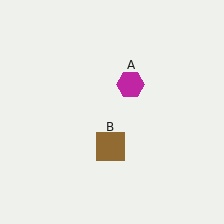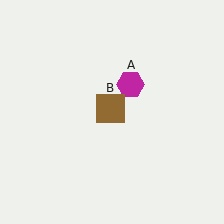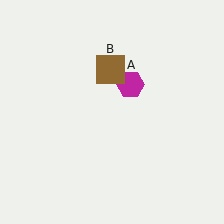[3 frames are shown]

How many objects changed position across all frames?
1 object changed position: brown square (object B).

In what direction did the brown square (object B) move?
The brown square (object B) moved up.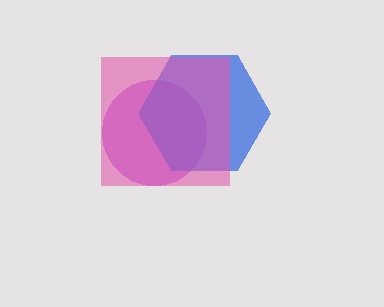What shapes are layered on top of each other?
The layered shapes are: a purple circle, a blue hexagon, a pink square.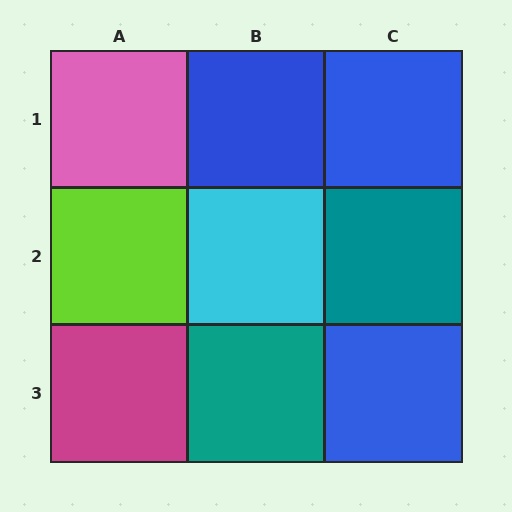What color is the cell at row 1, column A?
Pink.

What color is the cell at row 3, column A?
Magenta.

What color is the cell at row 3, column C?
Blue.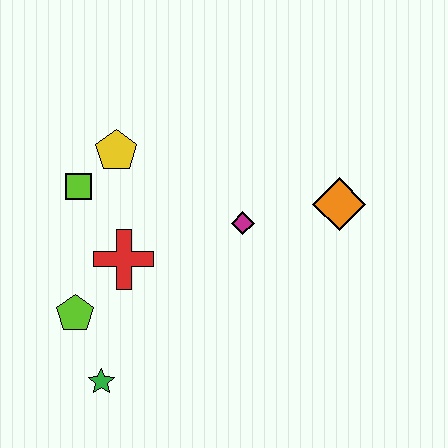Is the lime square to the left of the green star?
Yes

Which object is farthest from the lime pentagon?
The orange diamond is farthest from the lime pentagon.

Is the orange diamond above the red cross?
Yes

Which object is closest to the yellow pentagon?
The lime square is closest to the yellow pentagon.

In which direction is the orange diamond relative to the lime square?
The orange diamond is to the right of the lime square.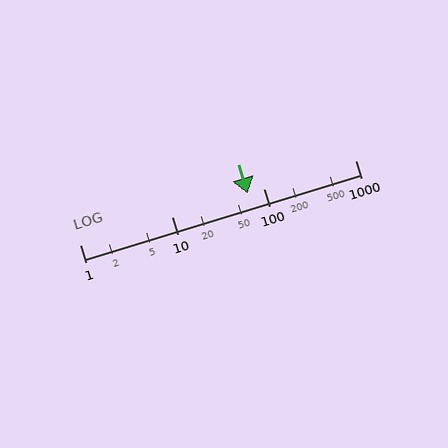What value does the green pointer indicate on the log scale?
The pointer indicates approximately 67.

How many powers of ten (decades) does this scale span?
The scale spans 3 decades, from 1 to 1000.